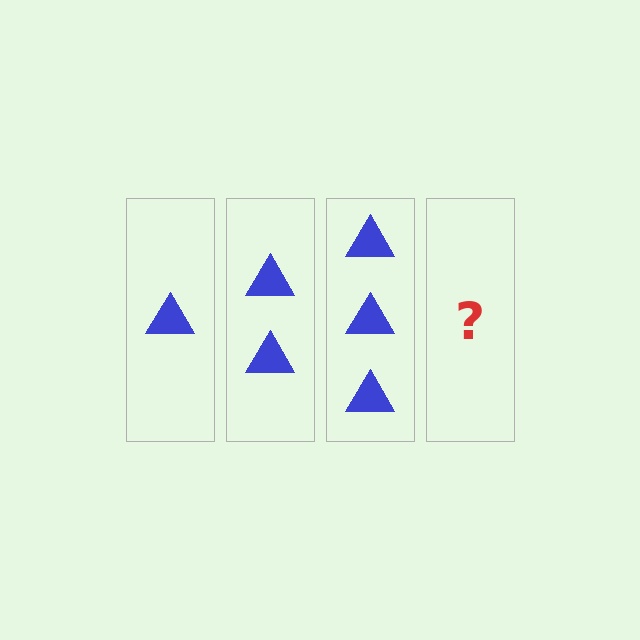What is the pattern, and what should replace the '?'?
The pattern is that each step adds one more triangle. The '?' should be 4 triangles.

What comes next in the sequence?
The next element should be 4 triangles.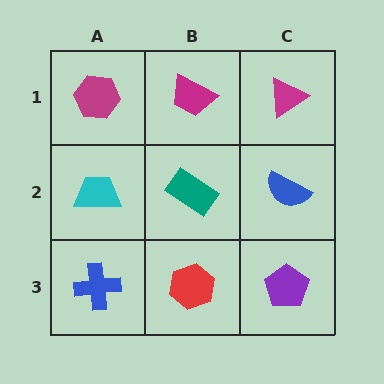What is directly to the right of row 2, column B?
A blue semicircle.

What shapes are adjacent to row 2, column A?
A magenta hexagon (row 1, column A), a blue cross (row 3, column A), a teal rectangle (row 2, column B).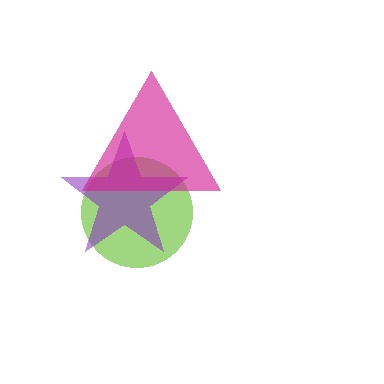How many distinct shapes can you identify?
There are 3 distinct shapes: a lime circle, a purple star, a magenta triangle.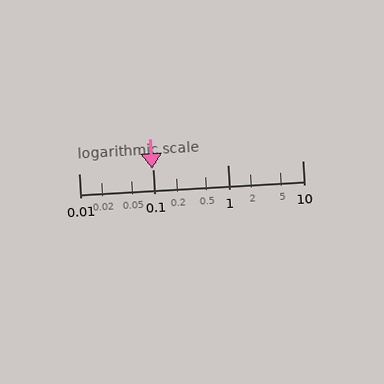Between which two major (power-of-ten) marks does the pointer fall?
The pointer is between 0.01 and 0.1.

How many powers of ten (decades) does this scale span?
The scale spans 3 decades, from 0.01 to 10.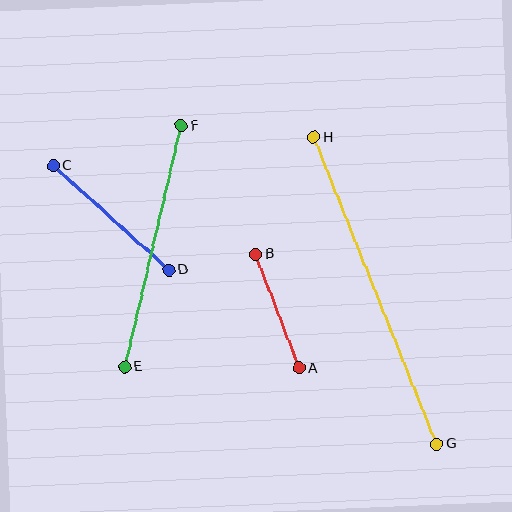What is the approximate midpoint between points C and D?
The midpoint is at approximately (111, 218) pixels.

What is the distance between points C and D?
The distance is approximately 155 pixels.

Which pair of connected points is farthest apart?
Points G and H are farthest apart.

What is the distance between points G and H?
The distance is approximately 331 pixels.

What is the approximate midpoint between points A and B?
The midpoint is at approximately (277, 311) pixels.